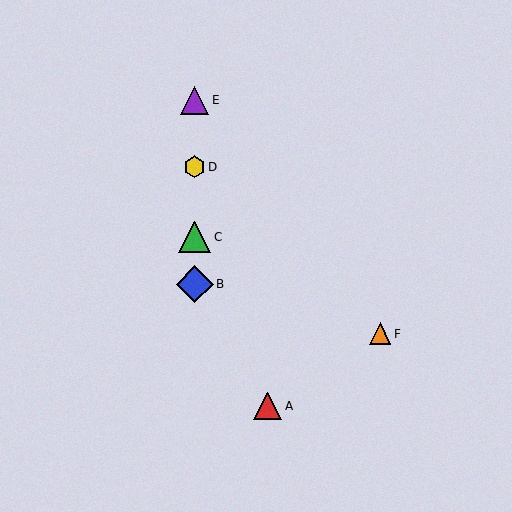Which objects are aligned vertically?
Objects B, C, D, E are aligned vertically.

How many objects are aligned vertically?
4 objects (B, C, D, E) are aligned vertically.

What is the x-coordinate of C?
Object C is at x≈195.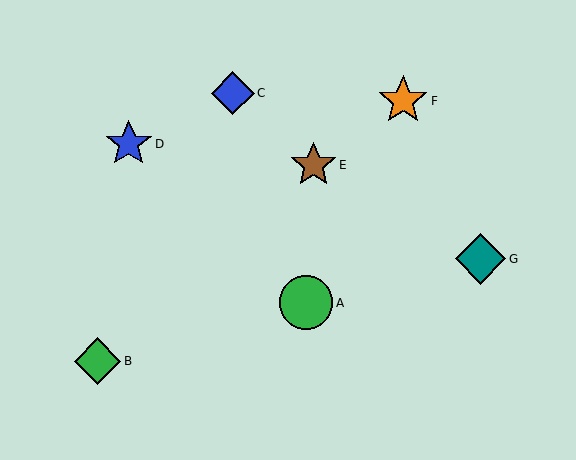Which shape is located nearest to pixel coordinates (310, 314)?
The green circle (labeled A) at (306, 303) is nearest to that location.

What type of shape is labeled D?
Shape D is a blue star.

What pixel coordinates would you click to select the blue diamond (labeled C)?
Click at (233, 93) to select the blue diamond C.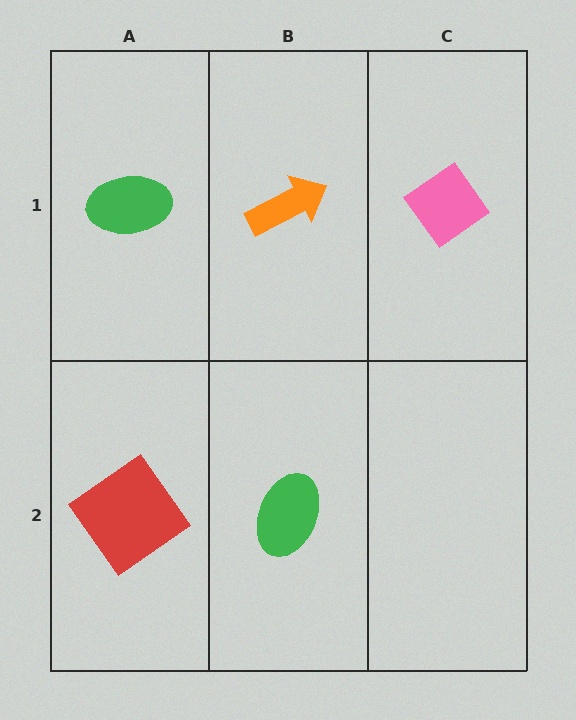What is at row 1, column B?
An orange arrow.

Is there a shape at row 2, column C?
No, that cell is empty.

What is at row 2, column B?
A green ellipse.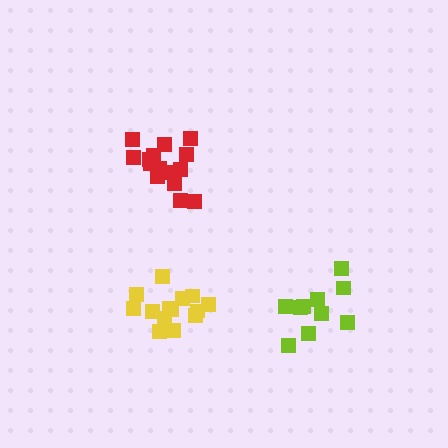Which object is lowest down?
The yellow cluster is bottommost.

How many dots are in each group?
Group 1: 15 dots, Group 2: 14 dots, Group 3: 10 dots (39 total).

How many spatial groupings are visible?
There are 3 spatial groupings.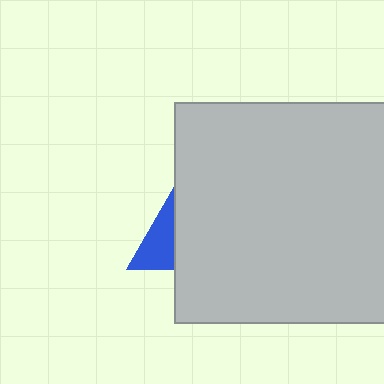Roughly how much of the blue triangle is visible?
A small part of it is visible (roughly 31%).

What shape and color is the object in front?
The object in front is a light gray rectangle.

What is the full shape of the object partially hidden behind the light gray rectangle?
The partially hidden object is a blue triangle.